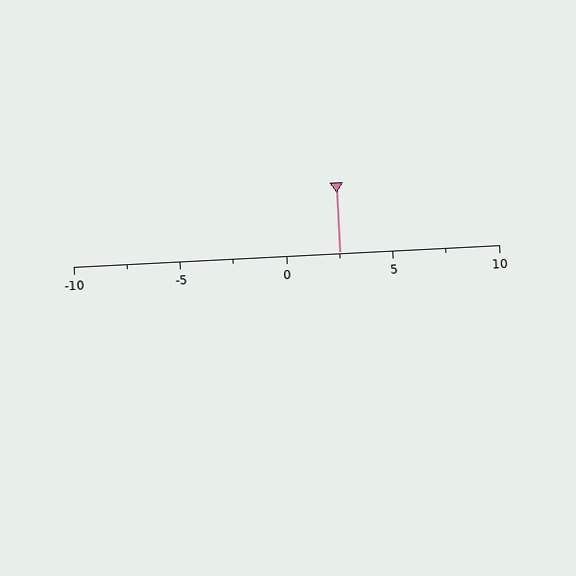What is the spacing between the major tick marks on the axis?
The major ticks are spaced 5 apart.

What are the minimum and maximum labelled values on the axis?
The axis runs from -10 to 10.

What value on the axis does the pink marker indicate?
The marker indicates approximately 2.5.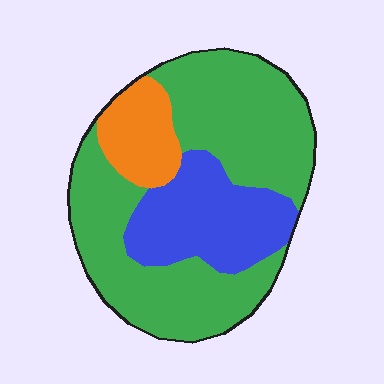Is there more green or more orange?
Green.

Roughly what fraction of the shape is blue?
Blue takes up less than a quarter of the shape.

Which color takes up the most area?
Green, at roughly 65%.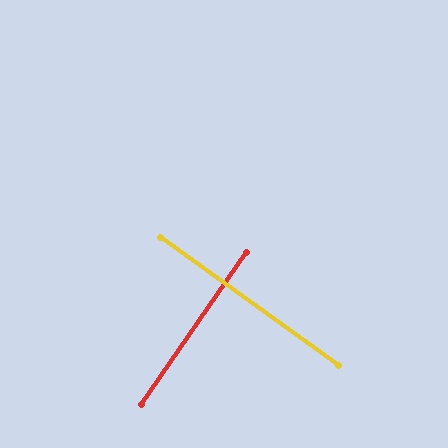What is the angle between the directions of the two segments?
Approximately 89 degrees.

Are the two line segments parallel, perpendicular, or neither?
Perpendicular — they meet at approximately 89°.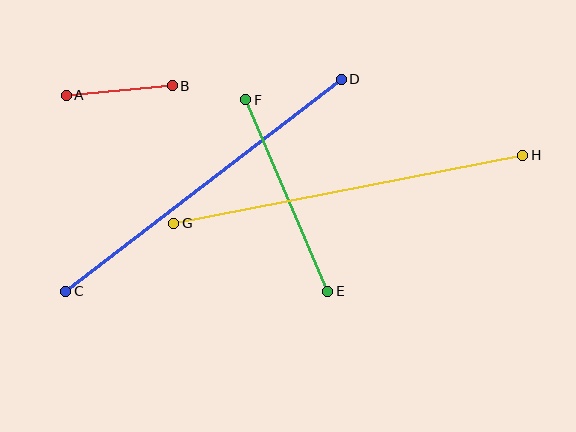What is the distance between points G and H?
The distance is approximately 356 pixels.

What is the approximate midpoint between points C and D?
The midpoint is at approximately (204, 185) pixels.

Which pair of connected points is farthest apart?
Points G and H are farthest apart.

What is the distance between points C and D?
The distance is approximately 348 pixels.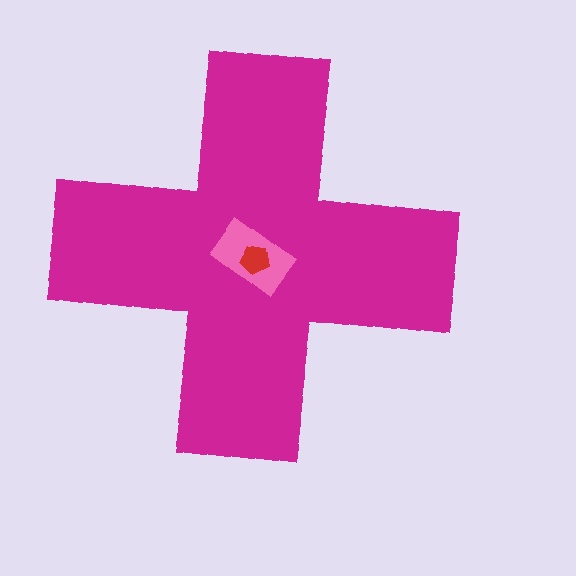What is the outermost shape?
The magenta cross.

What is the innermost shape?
The red pentagon.